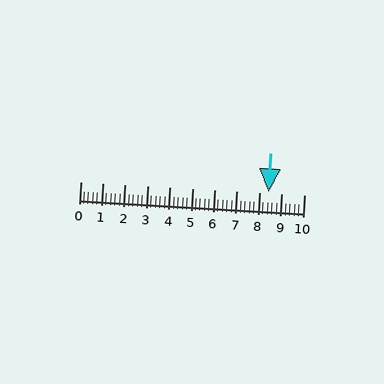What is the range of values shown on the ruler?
The ruler shows values from 0 to 10.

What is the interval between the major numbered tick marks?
The major tick marks are spaced 1 units apart.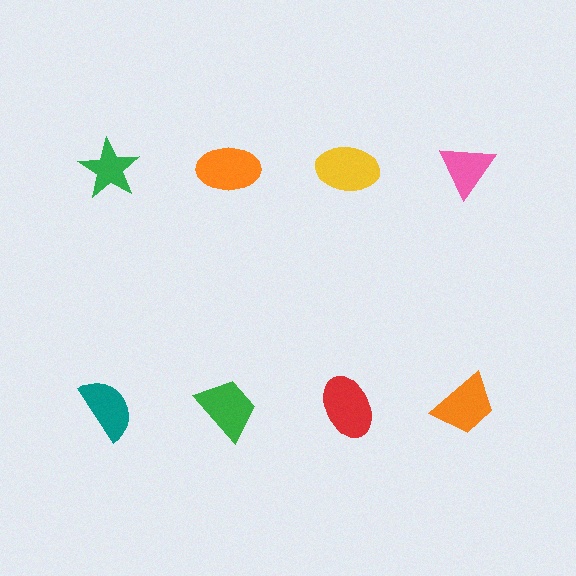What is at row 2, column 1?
A teal semicircle.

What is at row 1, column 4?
A pink triangle.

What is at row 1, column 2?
An orange ellipse.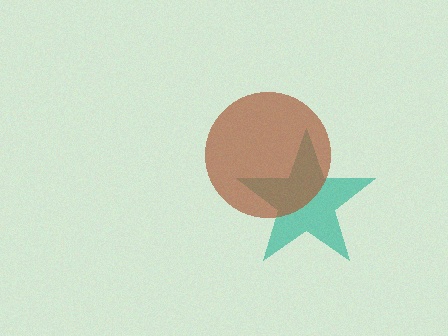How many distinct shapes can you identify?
There are 2 distinct shapes: a teal star, a brown circle.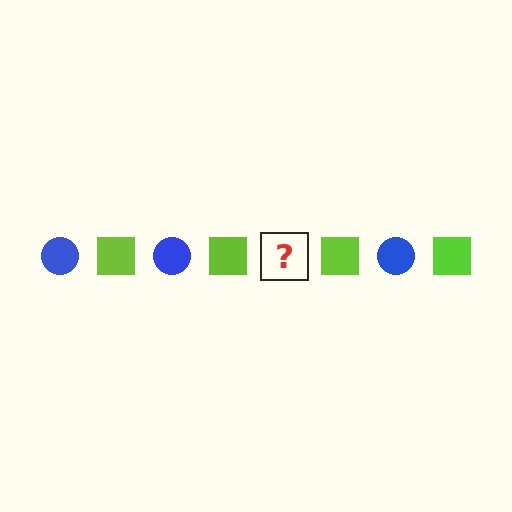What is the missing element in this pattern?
The missing element is a blue circle.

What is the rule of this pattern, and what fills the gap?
The rule is that the pattern alternates between blue circle and lime square. The gap should be filled with a blue circle.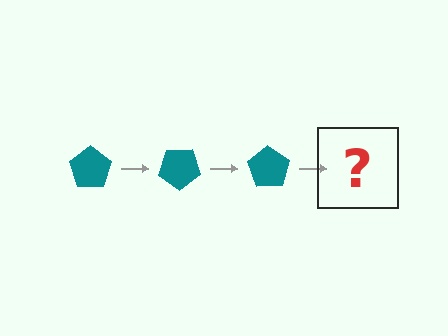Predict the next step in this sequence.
The next step is a teal pentagon rotated 105 degrees.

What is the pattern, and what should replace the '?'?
The pattern is that the pentagon rotates 35 degrees each step. The '?' should be a teal pentagon rotated 105 degrees.